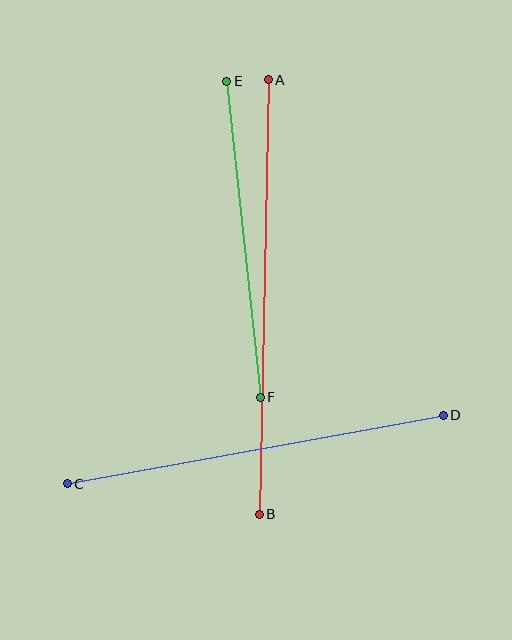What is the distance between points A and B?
The distance is approximately 435 pixels.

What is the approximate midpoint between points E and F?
The midpoint is at approximately (244, 239) pixels.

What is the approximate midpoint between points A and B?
The midpoint is at approximately (264, 297) pixels.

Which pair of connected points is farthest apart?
Points A and B are farthest apart.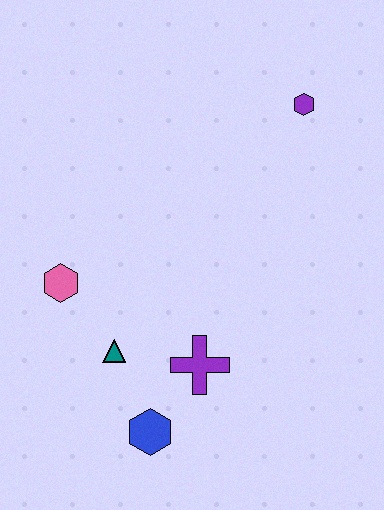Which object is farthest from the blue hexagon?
The purple hexagon is farthest from the blue hexagon.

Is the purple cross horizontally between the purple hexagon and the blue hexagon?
Yes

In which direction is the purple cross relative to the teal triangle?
The purple cross is to the right of the teal triangle.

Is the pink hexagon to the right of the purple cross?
No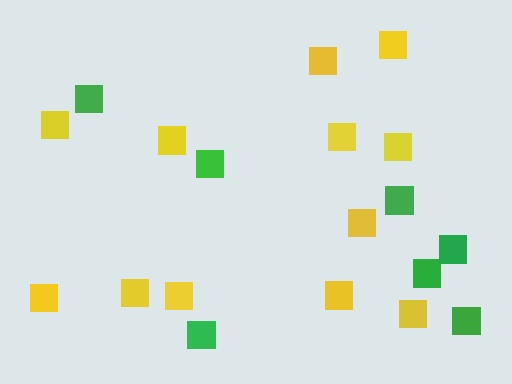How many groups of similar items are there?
There are 2 groups: one group of yellow squares (12) and one group of green squares (7).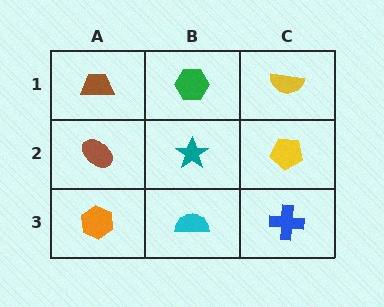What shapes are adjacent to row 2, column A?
A brown trapezoid (row 1, column A), an orange hexagon (row 3, column A), a teal star (row 2, column B).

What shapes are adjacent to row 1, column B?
A teal star (row 2, column B), a brown trapezoid (row 1, column A), a yellow semicircle (row 1, column C).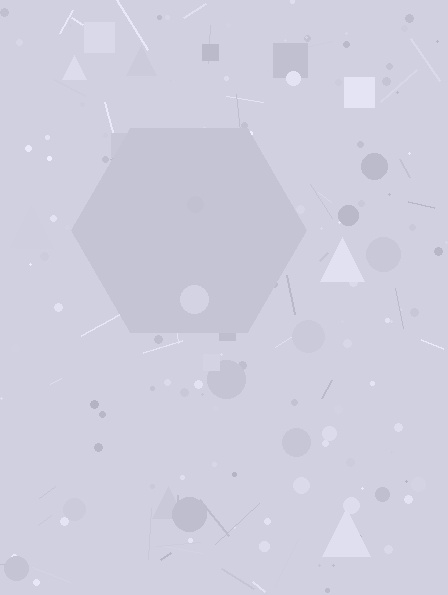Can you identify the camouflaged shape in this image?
The camouflaged shape is a hexagon.